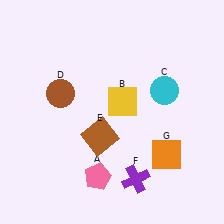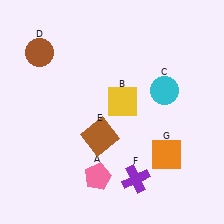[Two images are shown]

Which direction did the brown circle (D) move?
The brown circle (D) moved up.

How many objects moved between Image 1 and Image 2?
1 object moved between the two images.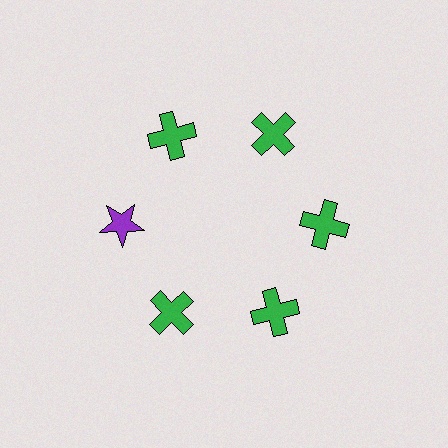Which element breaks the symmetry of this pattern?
The purple star at roughly the 9 o'clock position breaks the symmetry. All other shapes are green crosses.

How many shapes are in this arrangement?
There are 6 shapes arranged in a ring pattern.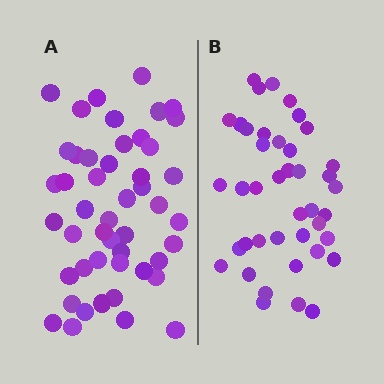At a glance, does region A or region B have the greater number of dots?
Region A (the left region) has more dots.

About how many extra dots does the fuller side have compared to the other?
Region A has roughly 8 or so more dots than region B.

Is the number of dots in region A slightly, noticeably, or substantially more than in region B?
Region A has only slightly more — the two regions are fairly close. The ratio is roughly 1.2 to 1.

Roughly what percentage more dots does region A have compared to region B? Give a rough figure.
About 15% more.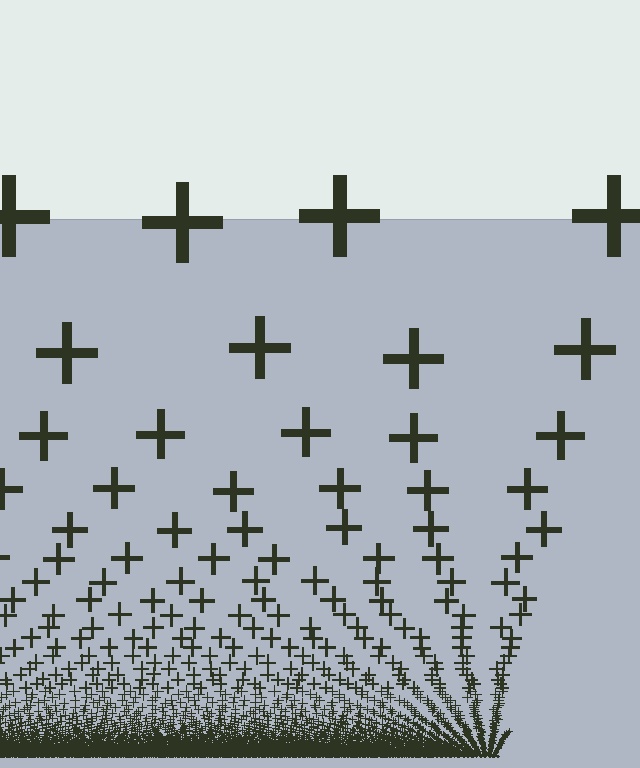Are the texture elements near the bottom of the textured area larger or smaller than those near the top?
Smaller. The gradient is inverted — elements near the bottom are smaller and denser.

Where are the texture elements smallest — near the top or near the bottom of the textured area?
Near the bottom.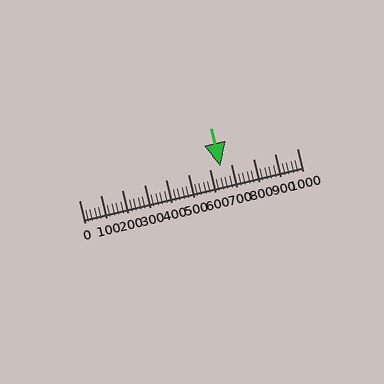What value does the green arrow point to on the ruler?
The green arrow points to approximately 648.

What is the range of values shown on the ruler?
The ruler shows values from 0 to 1000.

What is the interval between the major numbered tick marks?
The major tick marks are spaced 100 units apart.